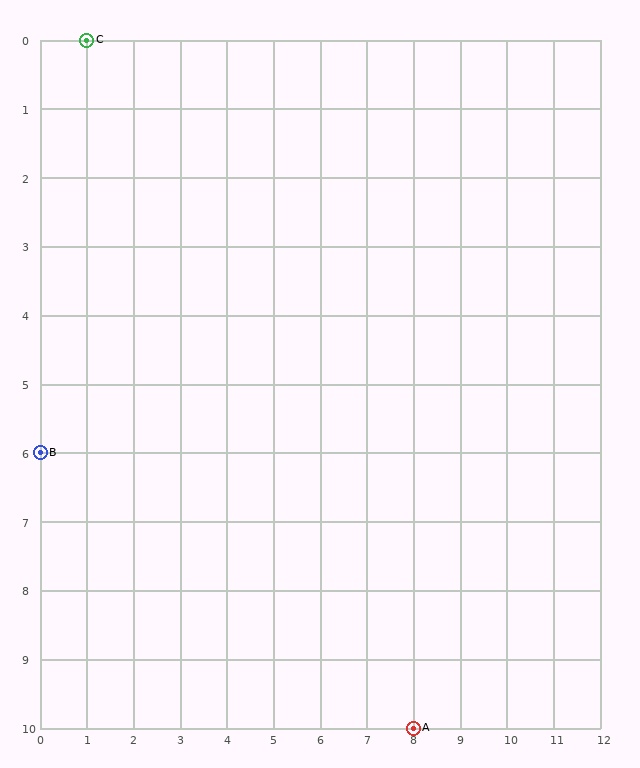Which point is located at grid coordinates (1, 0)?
Point C is at (1, 0).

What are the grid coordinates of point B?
Point B is at grid coordinates (0, 6).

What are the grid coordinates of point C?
Point C is at grid coordinates (1, 0).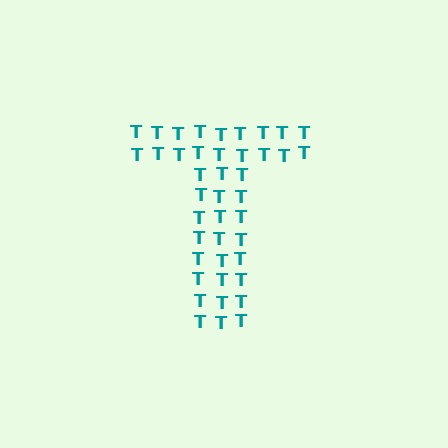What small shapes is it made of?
It is made of small letter T's.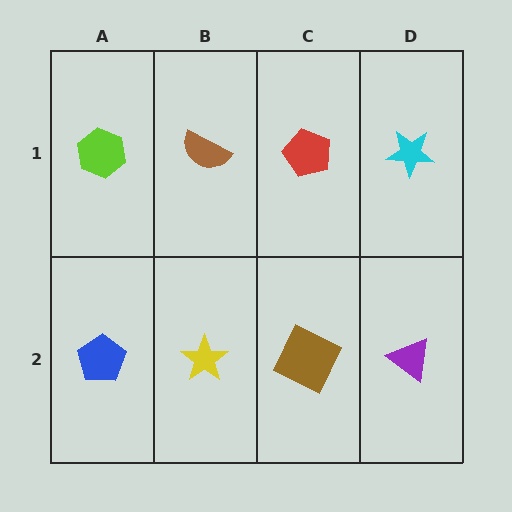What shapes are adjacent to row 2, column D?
A cyan star (row 1, column D), a brown square (row 2, column C).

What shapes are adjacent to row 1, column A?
A blue pentagon (row 2, column A), a brown semicircle (row 1, column B).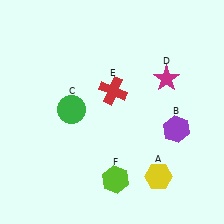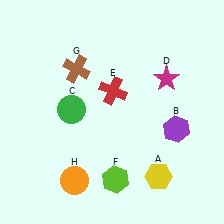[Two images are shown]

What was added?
A brown cross (G), an orange circle (H) were added in Image 2.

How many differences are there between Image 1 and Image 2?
There are 2 differences between the two images.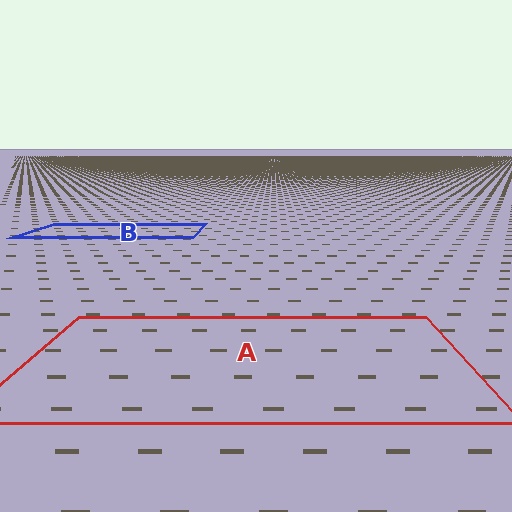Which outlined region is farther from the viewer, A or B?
Region B is farther from the viewer — the texture elements inside it appear smaller and more densely packed.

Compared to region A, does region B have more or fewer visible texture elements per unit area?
Region B has more texture elements per unit area — they are packed more densely because it is farther away.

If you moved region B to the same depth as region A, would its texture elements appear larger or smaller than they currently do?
They would appear larger. At a closer depth, the same texture elements are projected at a bigger on-screen size.